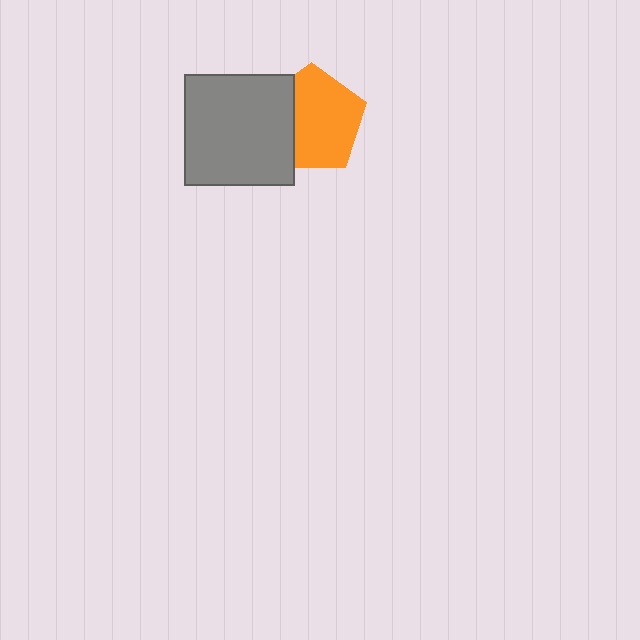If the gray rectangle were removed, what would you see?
You would see the complete orange pentagon.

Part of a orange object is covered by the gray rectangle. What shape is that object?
It is a pentagon.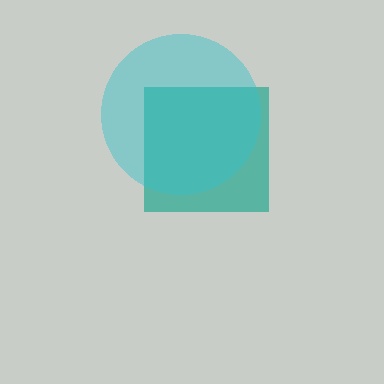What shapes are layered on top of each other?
The layered shapes are: a teal square, a cyan circle.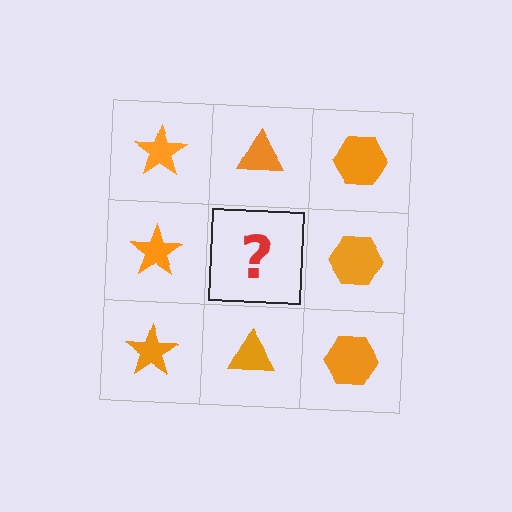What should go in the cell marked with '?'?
The missing cell should contain an orange triangle.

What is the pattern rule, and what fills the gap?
The rule is that each column has a consistent shape. The gap should be filled with an orange triangle.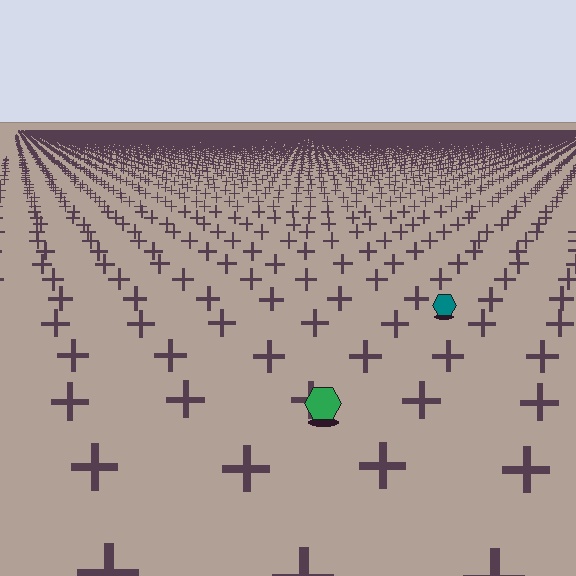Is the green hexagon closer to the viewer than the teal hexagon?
Yes. The green hexagon is closer — you can tell from the texture gradient: the ground texture is coarser near it.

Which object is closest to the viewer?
The green hexagon is closest. The texture marks near it are larger and more spread out.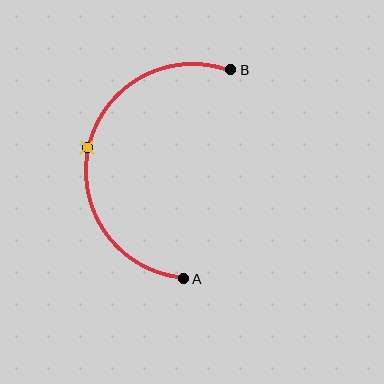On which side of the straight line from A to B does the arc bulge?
The arc bulges to the left of the straight line connecting A and B.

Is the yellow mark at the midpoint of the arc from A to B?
Yes. The yellow mark lies on the arc at equal arc-length from both A and B — it is the arc midpoint.